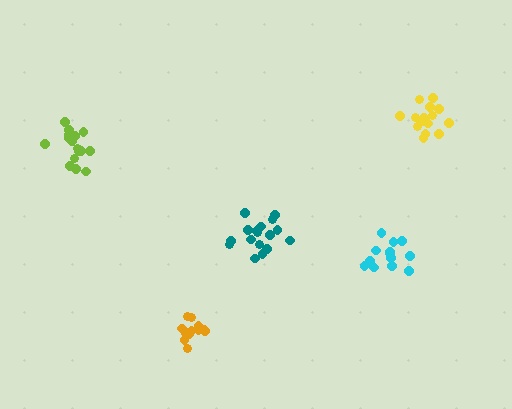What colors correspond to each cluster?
The clusters are colored: orange, teal, yellow, lime, cyan.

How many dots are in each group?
Group 1: 12 dots, Group 2: 17 dots, Group 3: 15 dots, Group 4: 16 dots, Group 5: 13 dots (73 total).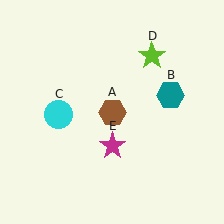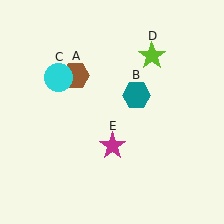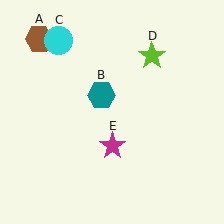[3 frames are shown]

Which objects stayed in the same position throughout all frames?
Lime star (object D) and magenta star (object E) remained stationary.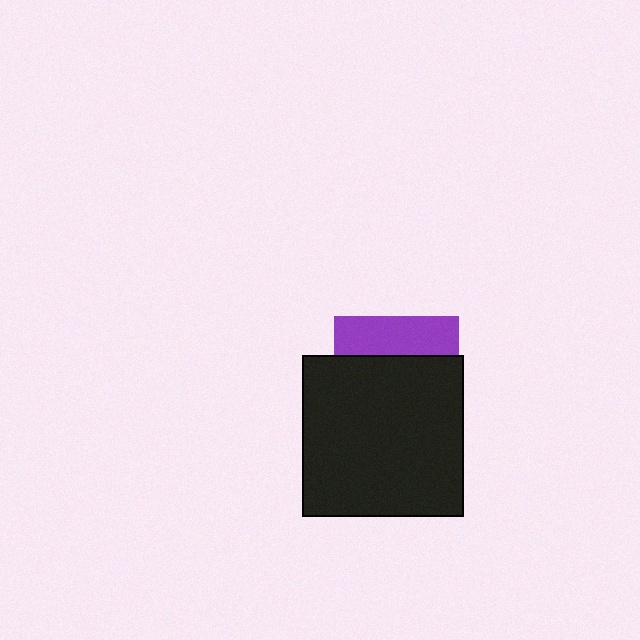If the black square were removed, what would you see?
You would see the complete purple square.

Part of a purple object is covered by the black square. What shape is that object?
It is a square.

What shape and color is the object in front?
The object in front is a black square.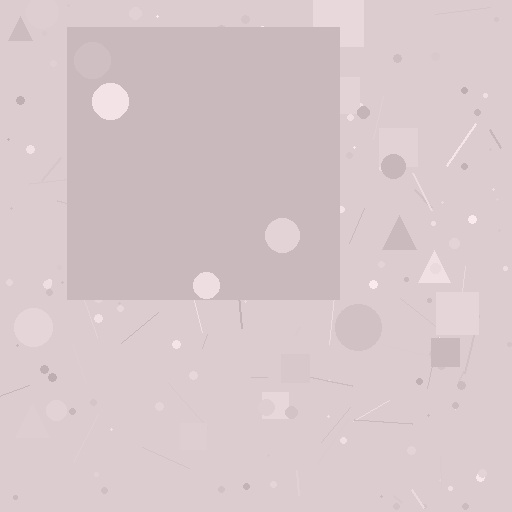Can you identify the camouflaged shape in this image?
The camouflaged shape is a square.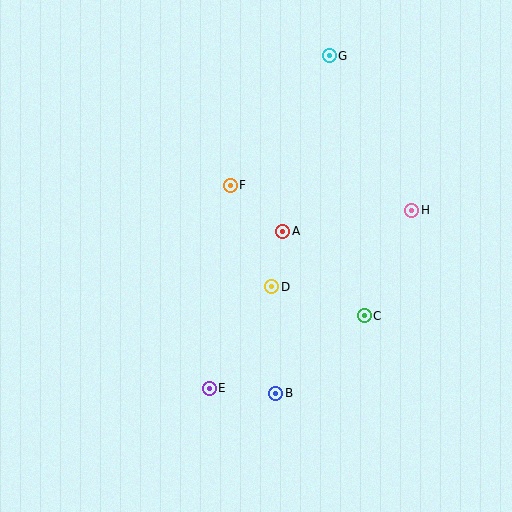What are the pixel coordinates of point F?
Point F is at (230, 185).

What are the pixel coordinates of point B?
Point B is at (276, 393).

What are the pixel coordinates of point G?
Point G is at (329, 56).